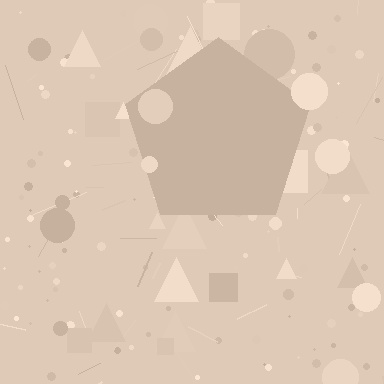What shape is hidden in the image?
A pentagon is hidden in the image.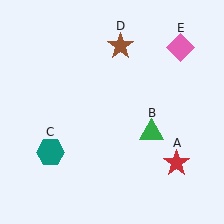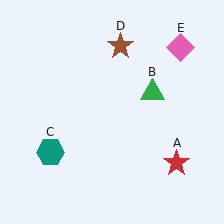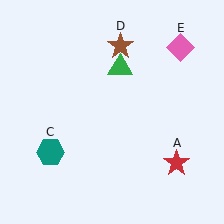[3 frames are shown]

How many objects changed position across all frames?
1 object changed position: green triangle (object B).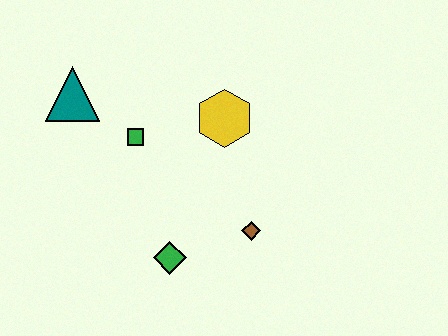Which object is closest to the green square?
The teal triangle is closest to the green square.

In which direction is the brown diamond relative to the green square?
The brown diamond is to the right of the green square.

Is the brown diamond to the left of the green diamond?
No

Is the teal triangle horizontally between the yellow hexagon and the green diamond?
No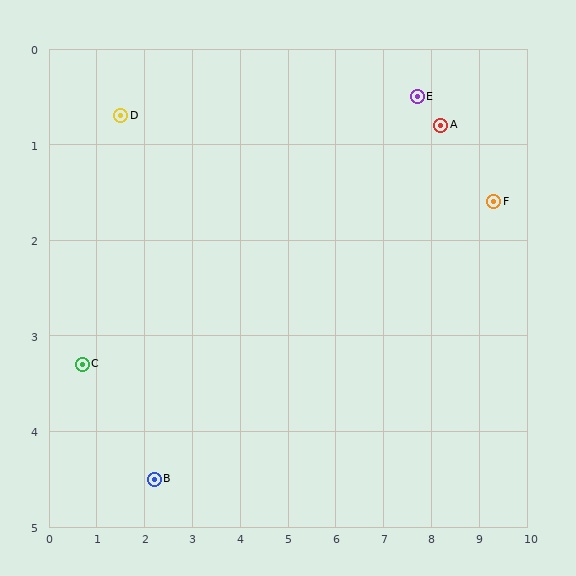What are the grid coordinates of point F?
Point F is at approximately (9.3, 1.6).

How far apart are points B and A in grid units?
Points B and A are about 7.0 grid units apart.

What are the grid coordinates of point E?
Point E is at approximately (7.7, 0.5).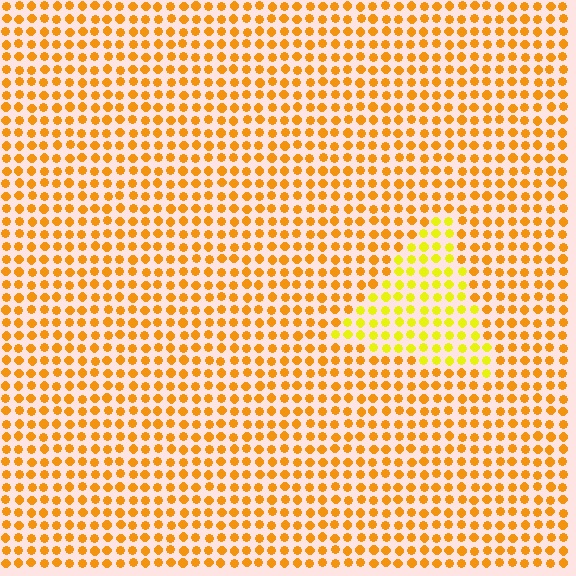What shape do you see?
I see a triangle.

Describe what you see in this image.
The image is filled with small orange elements in a uniform arrangement. A triangle-shaped region is visible where the elements are tinted to a slightly different hue, forming a subtle color boundary.